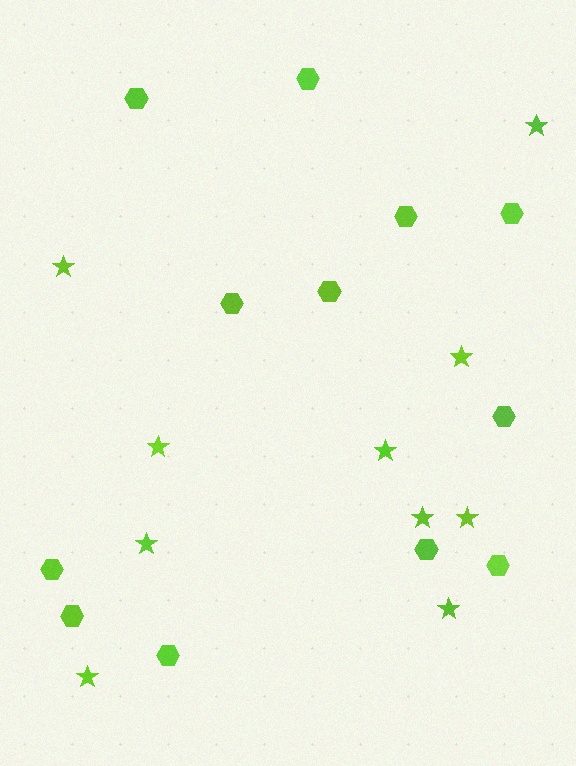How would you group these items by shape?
There are 2 groups: one group of hexagons (12) and one group of stars (10).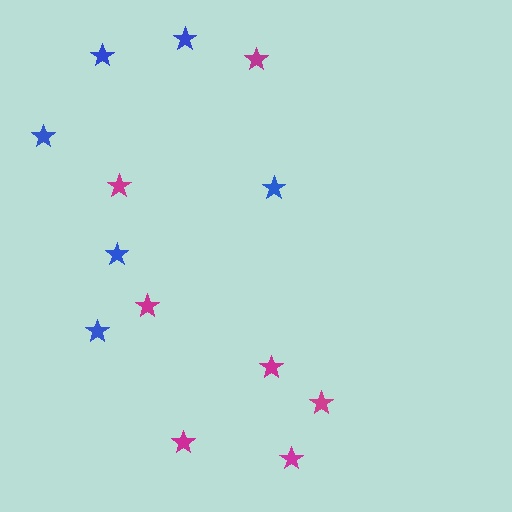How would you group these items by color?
There are 2 groups: one group of magenta stars (7) and one group of blue stars (6).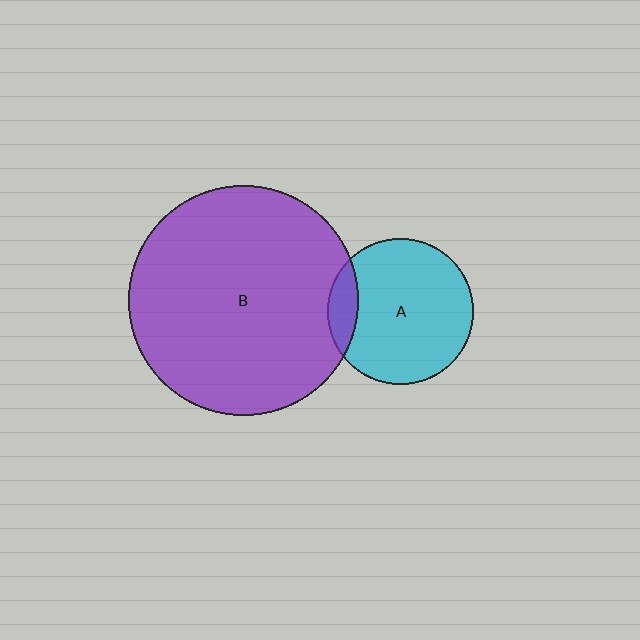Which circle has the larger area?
Circle B (purple).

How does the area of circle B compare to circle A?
Approximately 2.5 times.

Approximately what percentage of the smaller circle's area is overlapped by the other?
Approximately 10%.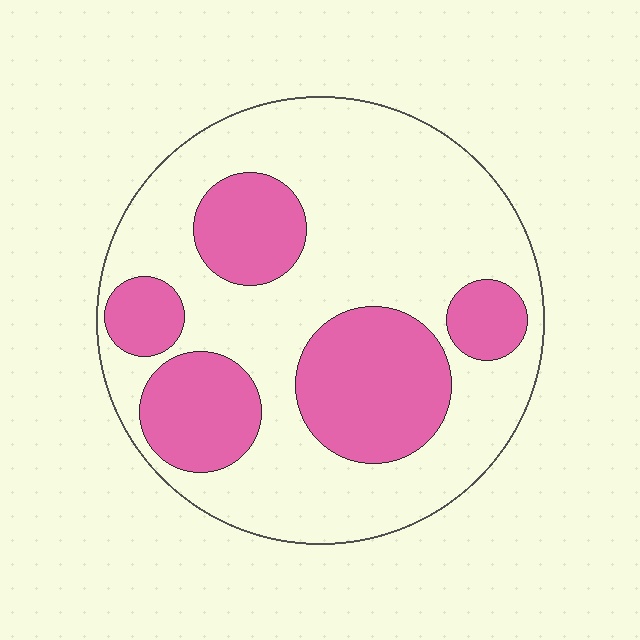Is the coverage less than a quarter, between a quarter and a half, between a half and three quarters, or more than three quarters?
Between a quarter and a half.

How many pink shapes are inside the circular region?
5.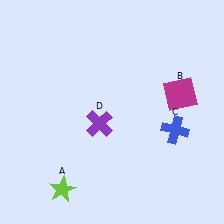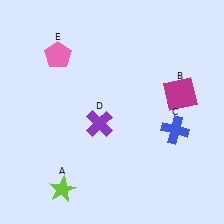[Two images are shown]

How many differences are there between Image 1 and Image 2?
There is 1 difference between the two images.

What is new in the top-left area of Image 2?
A pink pentagon (E) was added in the top-left area of Image 2.